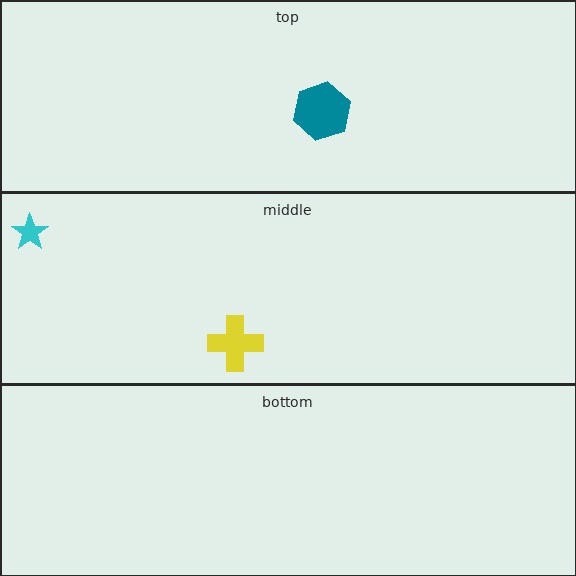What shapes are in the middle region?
The cyan star, the yellow cross.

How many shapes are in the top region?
1.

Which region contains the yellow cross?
The middle region.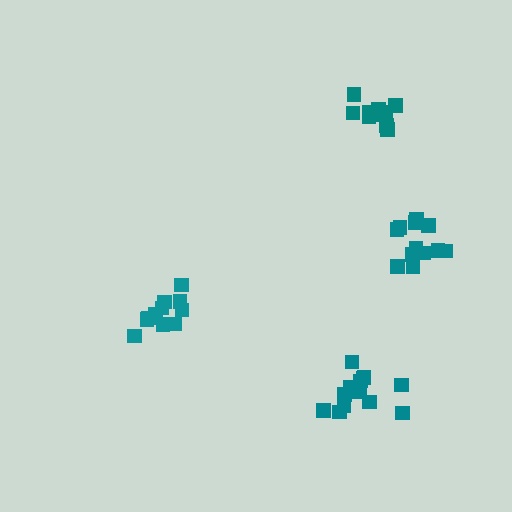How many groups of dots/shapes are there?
There are 4 groups.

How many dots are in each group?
Group 1: 10 dots, Group 2: 11 dots, Group 3: 12 dots, Group 4: 13 dots (46 total).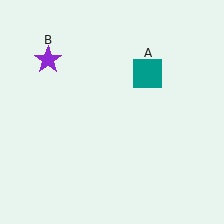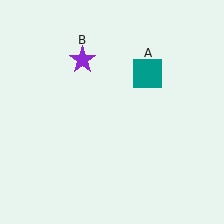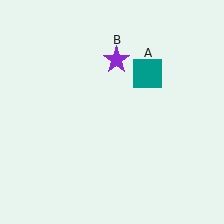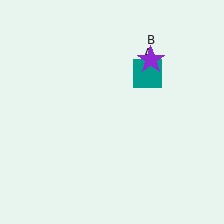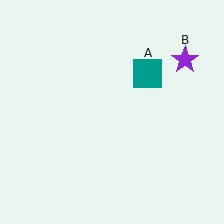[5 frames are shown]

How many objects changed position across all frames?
1 object changed position: purple star (object B).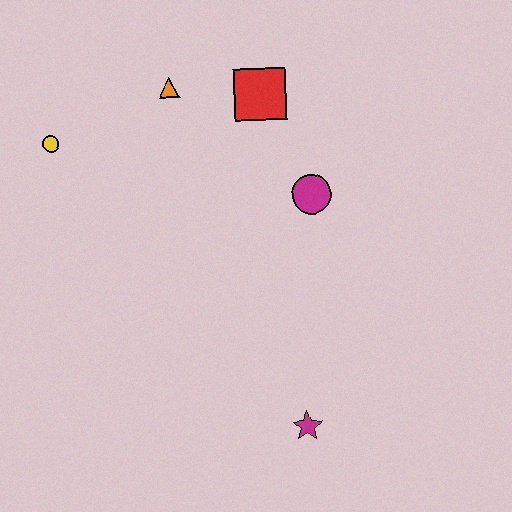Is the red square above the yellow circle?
Yes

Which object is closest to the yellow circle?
The orange triangle is closest to the yellow circle.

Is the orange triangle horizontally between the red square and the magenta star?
No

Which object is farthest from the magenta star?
The yellow circle is farthest from the magenta star.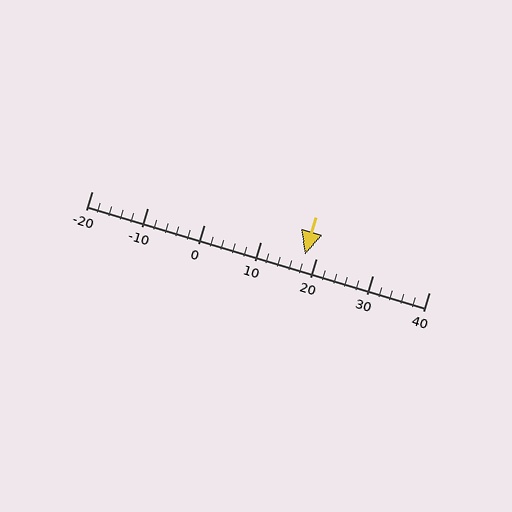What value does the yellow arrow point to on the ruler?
The yellow arrow points to approximately 18.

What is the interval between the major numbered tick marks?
The major tick marks are spaced 10 units apart.